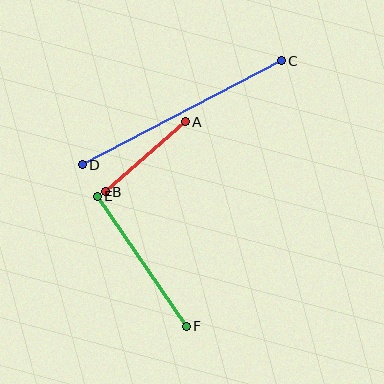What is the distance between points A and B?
The distance is approximately 106 pixels.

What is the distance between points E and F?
The distance is approximately 158 pixels.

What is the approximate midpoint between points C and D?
The midpoint is at approximately (182, 113) pixels.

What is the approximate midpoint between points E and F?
The midpoint is at approximately (142, 261) pixels.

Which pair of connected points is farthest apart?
Points C and D are farthest apart.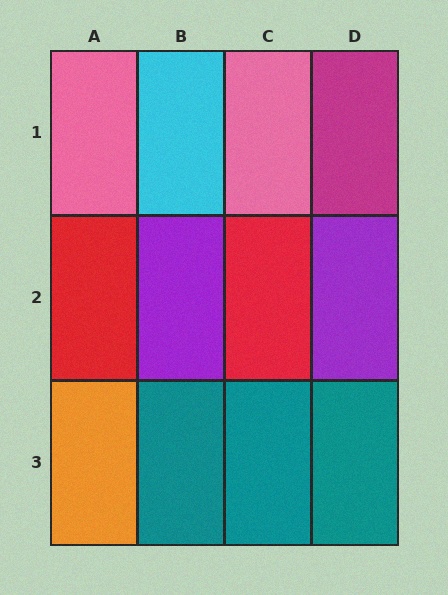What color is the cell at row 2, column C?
Red.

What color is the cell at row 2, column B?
Purple.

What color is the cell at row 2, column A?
Red.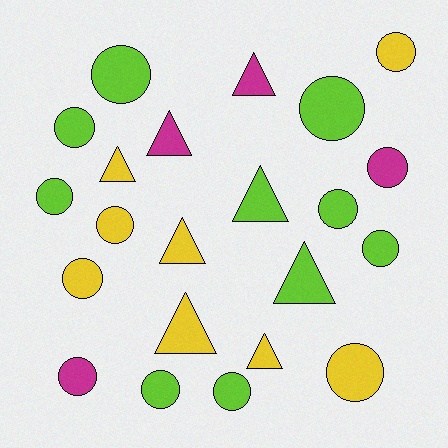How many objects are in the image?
There are 22 objects.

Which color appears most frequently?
Lime, with 10 objects.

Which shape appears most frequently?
Circle, with 14 objects.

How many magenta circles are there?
There are 2 magenta circles.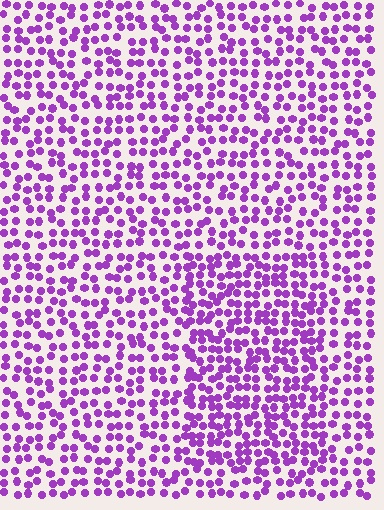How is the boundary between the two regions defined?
The boundary is defined by a change in element density (approximately 1.5x ratio). All elements are the same color, size, and shape.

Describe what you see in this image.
The image contains small purple elements arranged at two different densities. A rectangle-shaped region is visible where the elements are more densely packed than the surrounding area.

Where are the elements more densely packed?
The elements are more densely packed inside the rectangle boundary.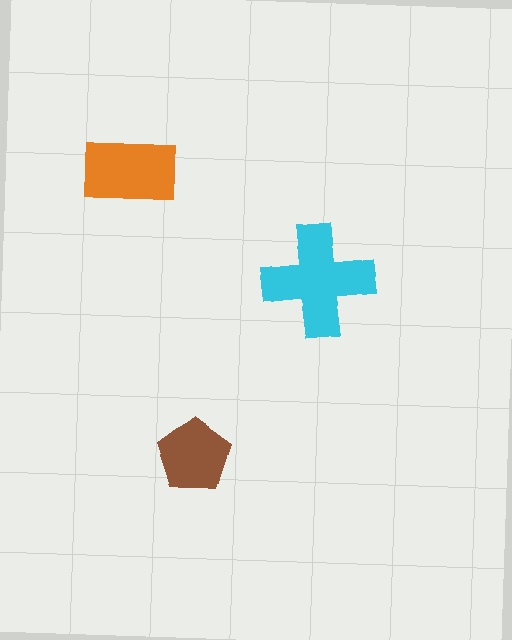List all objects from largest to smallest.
The cyan cross, the orange rectangle, the brown pentagon.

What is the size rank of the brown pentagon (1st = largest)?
3rd.